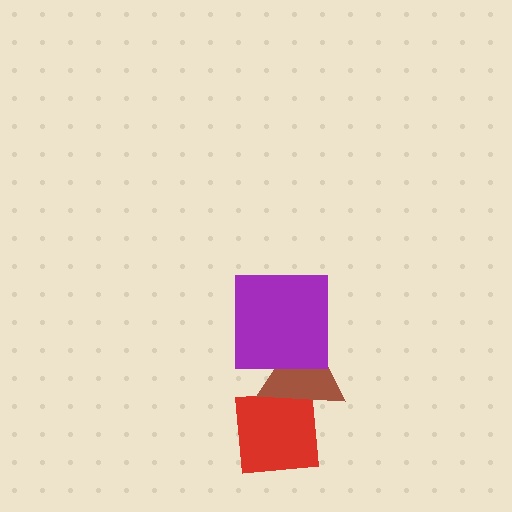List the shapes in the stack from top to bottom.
From top to bottom: the purple square, the brown triangle, the red square.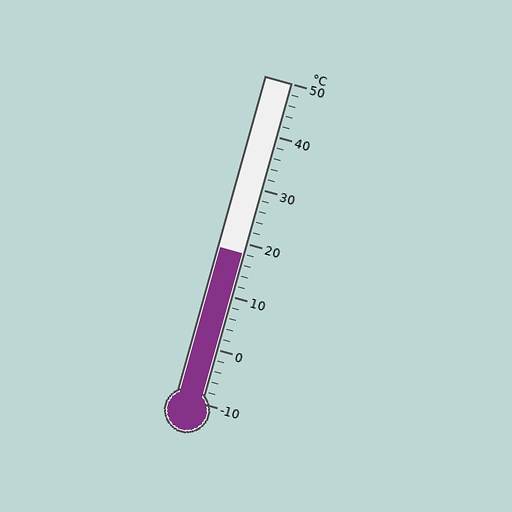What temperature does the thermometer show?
The thermometer shows approximately 18°C.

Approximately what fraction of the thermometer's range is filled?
The thermometer is filled to approximately 45% of its range.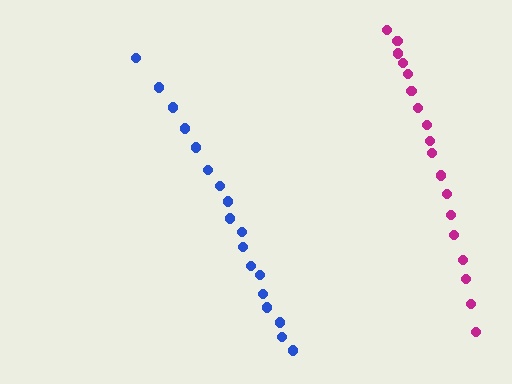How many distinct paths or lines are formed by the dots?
There are 2 distinct paths.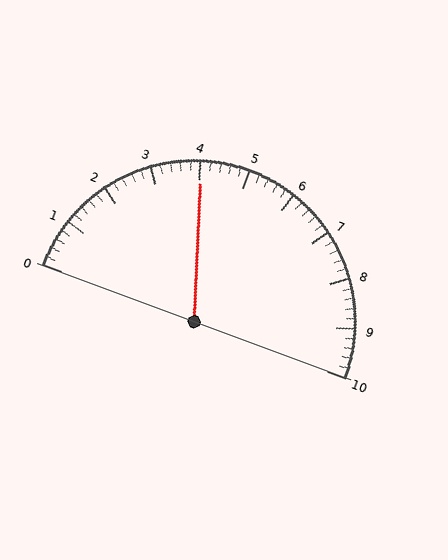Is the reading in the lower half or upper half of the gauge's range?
The reading is in the lower half of the range (0 to 10).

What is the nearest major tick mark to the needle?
The nearest major tick mark is 4.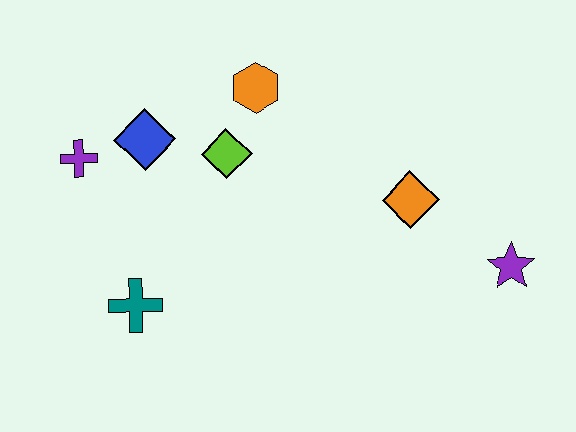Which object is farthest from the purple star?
The purple cross is farthest from the purple star.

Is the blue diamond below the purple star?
No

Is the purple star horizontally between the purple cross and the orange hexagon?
No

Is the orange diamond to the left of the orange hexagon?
No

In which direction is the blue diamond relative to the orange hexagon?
The blue diamond is to the left of the orange hexagon.